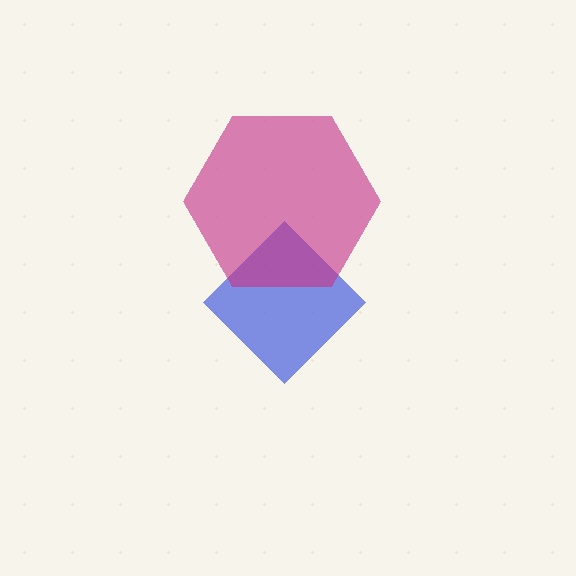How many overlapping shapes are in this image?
There are 2 overlapping shapes in the image.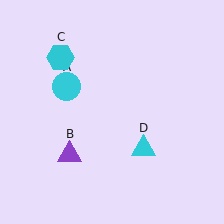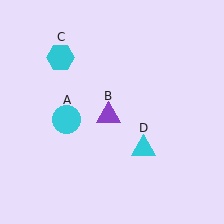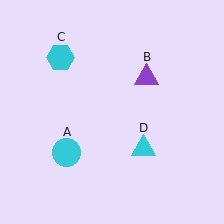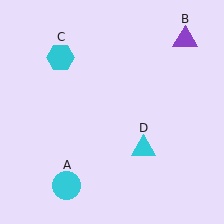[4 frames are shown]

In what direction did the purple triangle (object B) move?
The purple triangle (object B) moved up and to the right.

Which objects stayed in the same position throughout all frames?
Cyan hexagon (object C) and cyan triangle (object D) remained stationary.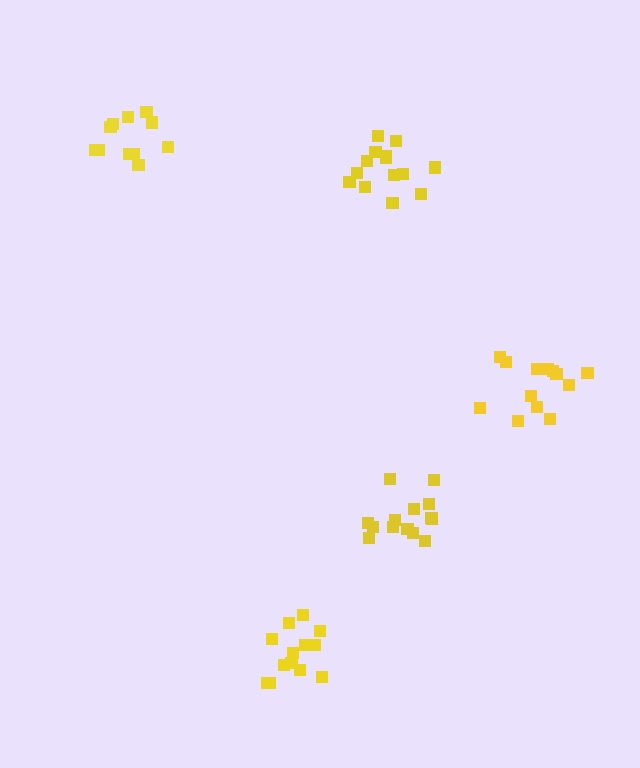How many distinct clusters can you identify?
There are 5 distinct clusters.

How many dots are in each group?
Group 1: 14 dots, Group 2: 11 dots, Group 3: 13 dots, Group 4: 14 dots, Group 5: 13 dots (65 total).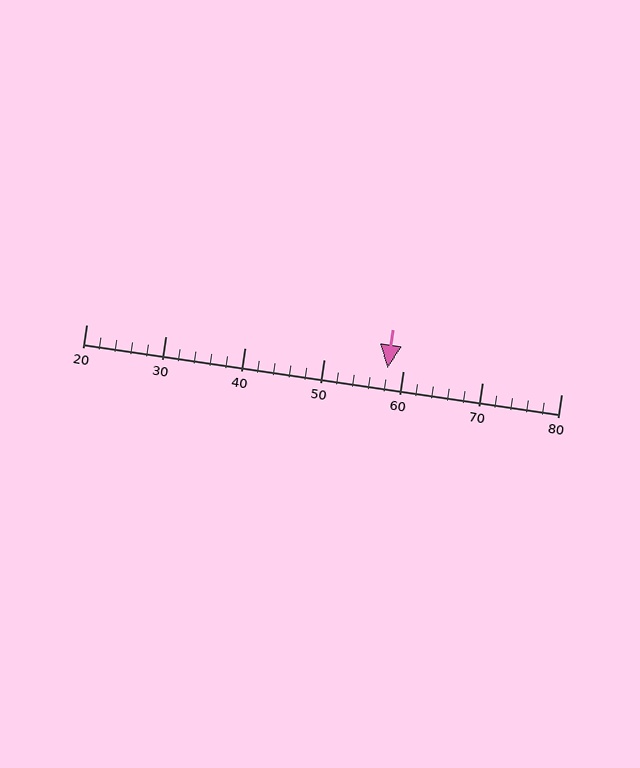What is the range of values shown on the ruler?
The ruler shows values from 20 to 80.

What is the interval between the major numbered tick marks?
The major tick marks are spaced 10 units apart.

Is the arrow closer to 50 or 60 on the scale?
The arrow is closer to 60.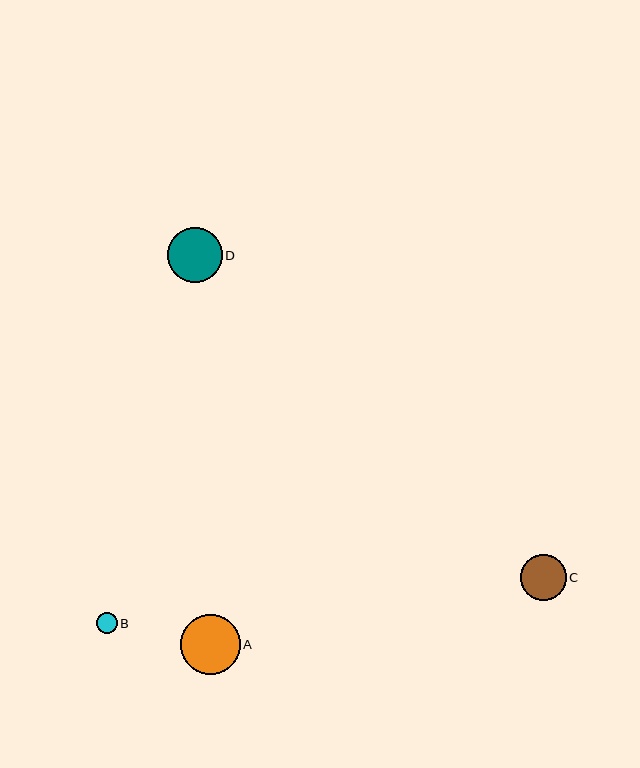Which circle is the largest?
Circle A is the largest with a size of approximately 60 pixels.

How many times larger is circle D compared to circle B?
Circle D is approximately 2.6 times the size of circle B.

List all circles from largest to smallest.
From largest to smallest: A, D, C, B.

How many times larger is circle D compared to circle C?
Circle D is approximately 1.2 times the size of circle C.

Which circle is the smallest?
Circle B is the smallest with a size of approximately 21 pixels.